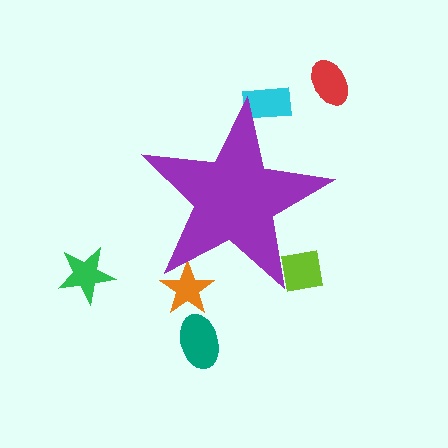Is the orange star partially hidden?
Yes, the orange star is partially hidden behind the purple star.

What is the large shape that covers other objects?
A purple star.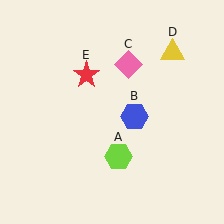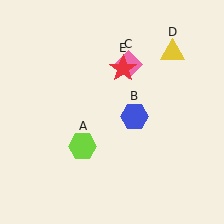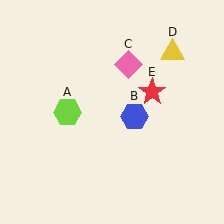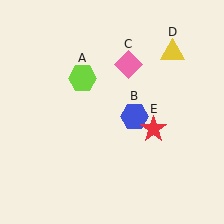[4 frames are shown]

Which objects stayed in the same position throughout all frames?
Blue hexagon (object B) and pink diamond (object C) and yellow triangle (object D) remained stationary.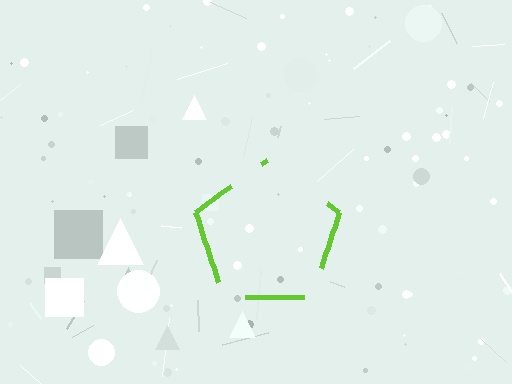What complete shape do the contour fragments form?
The contour fragments form a pentagon.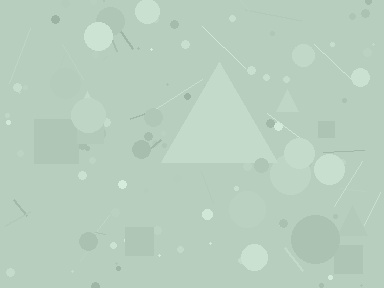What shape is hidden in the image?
A triangle is hidden in the image.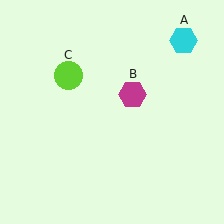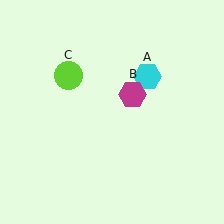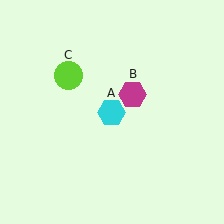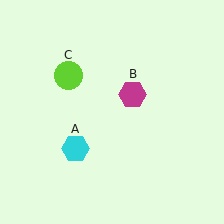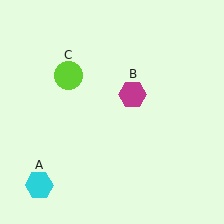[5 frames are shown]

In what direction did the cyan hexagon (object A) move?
The cyan hexagon (object A) moved down and to the left.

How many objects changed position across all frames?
1 object changed position: cyan hexagon (object A).